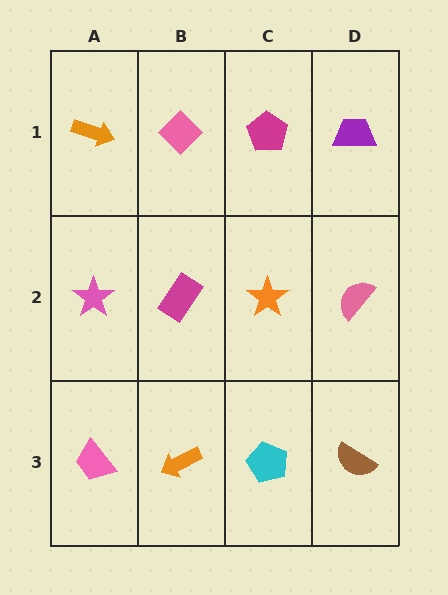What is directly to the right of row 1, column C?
A purple trapezoid.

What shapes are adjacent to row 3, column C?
An orange star (row 2, column C), an orange arrow (row 3, column B), a brown semicircle (row 3, column D).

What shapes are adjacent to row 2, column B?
A pink diamond (row 1, column B), an orange arrow (row 3, column B), a pink star (row 2, column A), an orange star (row 2, column C).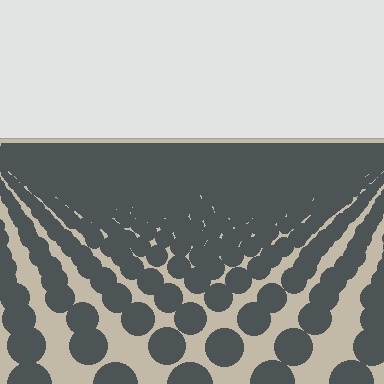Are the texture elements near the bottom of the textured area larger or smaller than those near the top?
Larger. Near the bottom, elements are closer to the viewer and appear at a bigger on-screen size.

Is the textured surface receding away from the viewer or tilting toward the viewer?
The surface is receding away from the viewer. Texture elements get smaller and denser toward the top.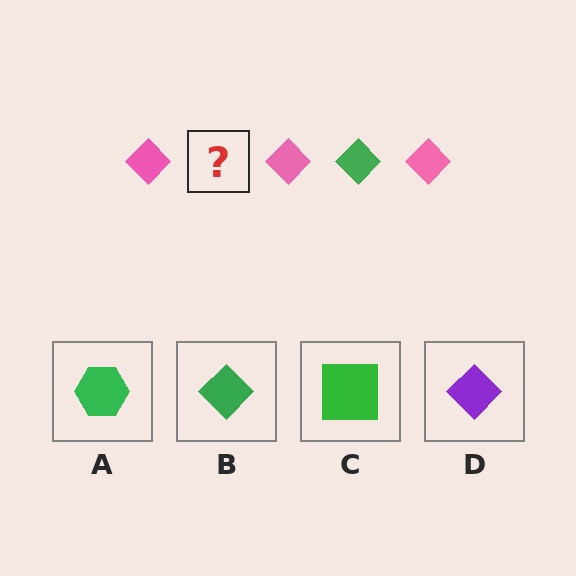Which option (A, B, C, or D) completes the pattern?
B.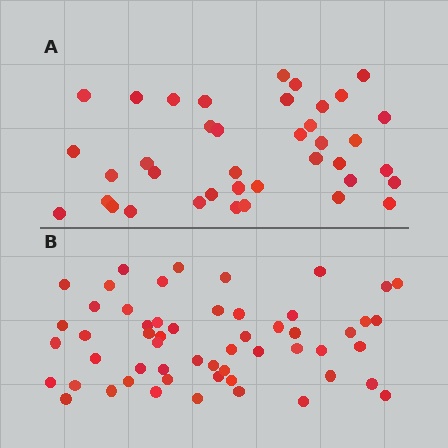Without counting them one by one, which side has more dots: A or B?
Region B (the bottom region) has more dots.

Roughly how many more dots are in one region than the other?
Region B has approximately 15 more dots than region A.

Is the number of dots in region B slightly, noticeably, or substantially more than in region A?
Region B has noticeably more, but not dramatically so. The ratio is roughly 1.4 to 1.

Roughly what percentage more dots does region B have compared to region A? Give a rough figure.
About 40% more.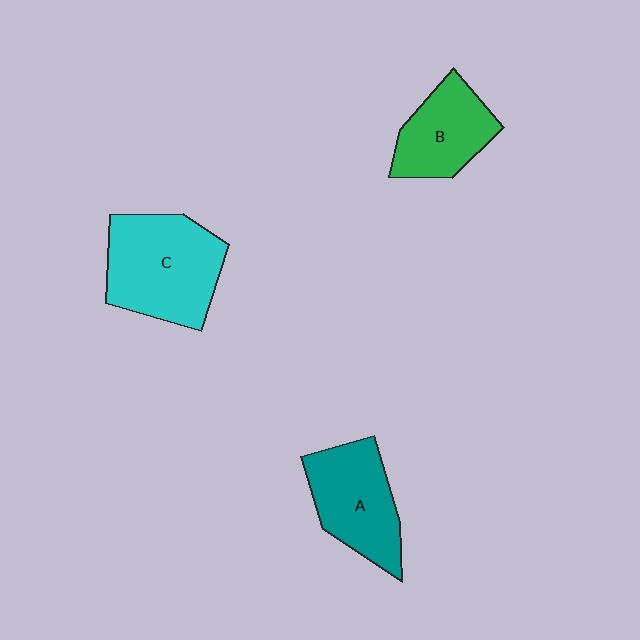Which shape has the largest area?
Shape C (cyan).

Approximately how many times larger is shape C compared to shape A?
Approximately 1.3 times.